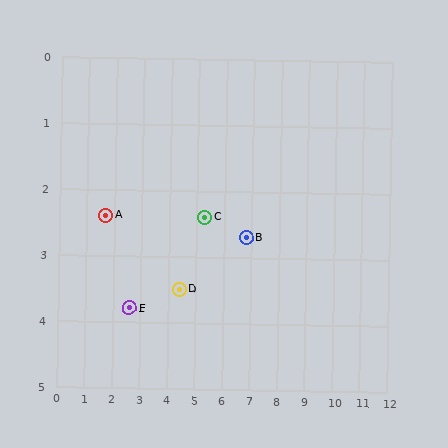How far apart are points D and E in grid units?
Points D and E are about 1.8 grid units apart.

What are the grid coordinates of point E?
Point E is at approximately (2.6, 3.8).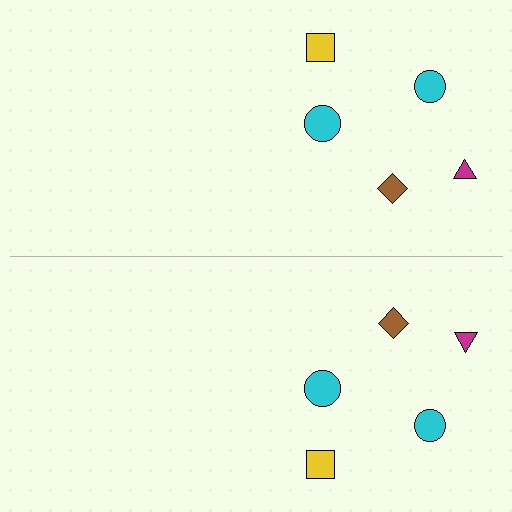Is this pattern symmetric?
Yes, this pattern has bilateral (reflection) symmetry.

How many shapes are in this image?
There are 10 shapes in this image.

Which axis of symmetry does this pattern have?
The pattern has a horizontal axis of symmetry running through the center of the image.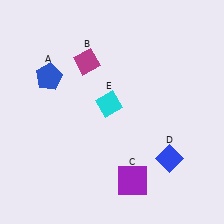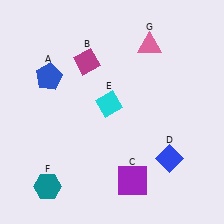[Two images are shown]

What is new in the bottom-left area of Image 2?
A teal hexagon (F) was added in the bottom-left area of Image 2.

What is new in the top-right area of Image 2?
A pink triangle (G) was added in the top-right area of Image 2.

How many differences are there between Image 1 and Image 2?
There are 2 differences between the two images.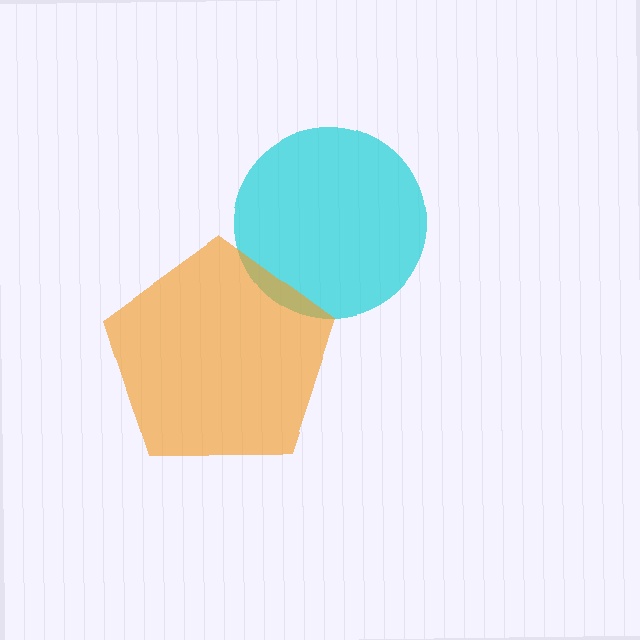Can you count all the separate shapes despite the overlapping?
Yes, there are 2 separate shapes.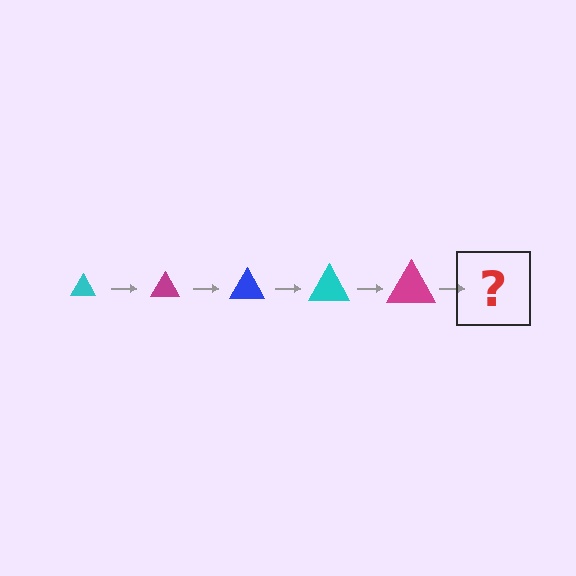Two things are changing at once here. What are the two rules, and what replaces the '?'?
The two rules are that the triangle grows larger each step and the color cycles through cyan, magenta, and blue. The '?' should be a blue triangle, larger than the previous one.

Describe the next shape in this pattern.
It should be a blue triangle, larger than the previous one.